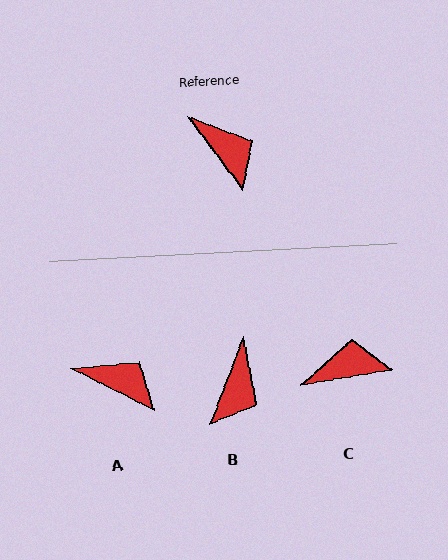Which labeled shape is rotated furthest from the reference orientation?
C, about 63 degrees away.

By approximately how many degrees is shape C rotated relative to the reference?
Approximately 63 degrees counter-clockwise.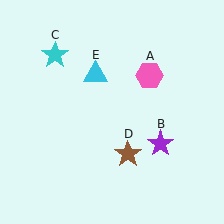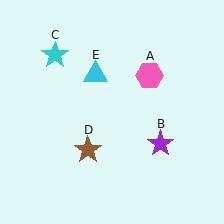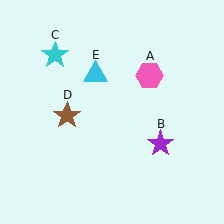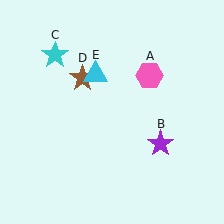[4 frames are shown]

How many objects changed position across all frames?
1 object changed position: brown star (object D).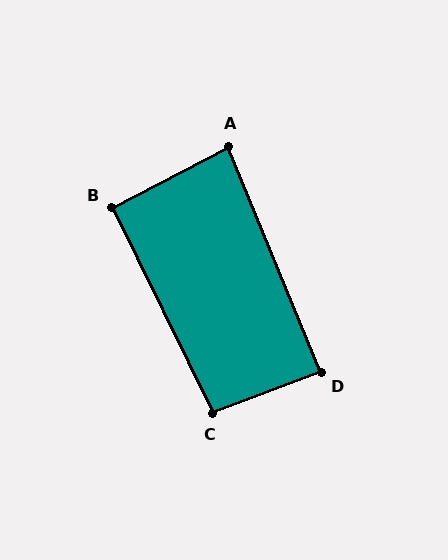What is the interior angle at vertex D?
Approximately 89 degrees (approximately right).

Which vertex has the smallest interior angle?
A, at approximately 85 degrees.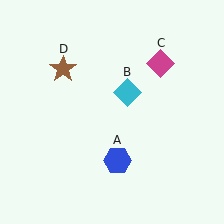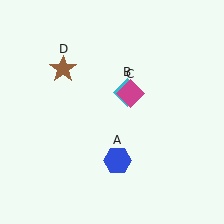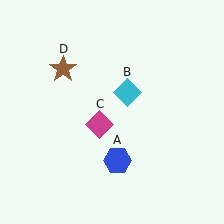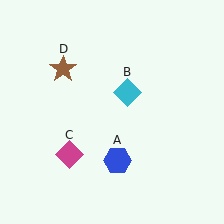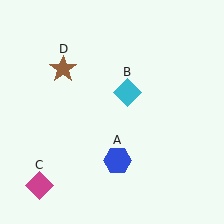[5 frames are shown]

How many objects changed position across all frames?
1 object changed position: magenta diamond (object C).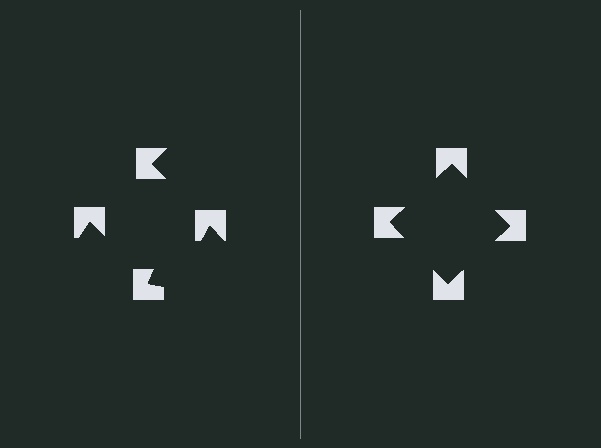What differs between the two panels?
The notched squares are positioned identically on both sides; only the wedge orientations differ. On the right they align to a square; on the left they are misaligned.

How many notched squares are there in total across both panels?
8 — 4 on each side.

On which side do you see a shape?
An illusory square appears on the right side. On the left side the wedge cuts are rotated, so no coherent shape forms.